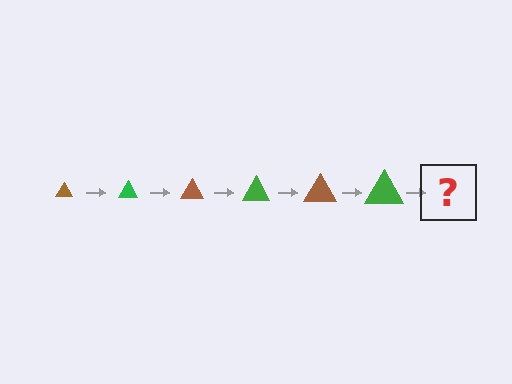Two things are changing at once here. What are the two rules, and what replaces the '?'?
The two rules are that the triangle grows larger each step and the color cycles through brown and green. The '?' should be a brown triangle, larger than the previous one.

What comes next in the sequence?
The next element should be a brown triangle, larger than the previous one.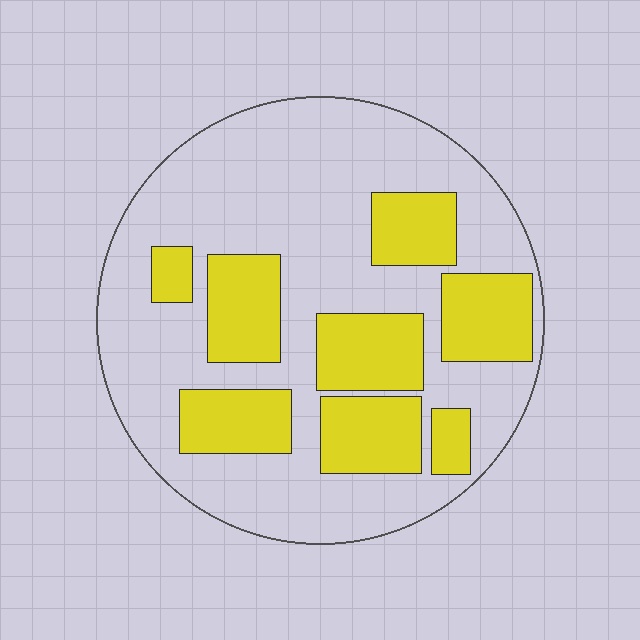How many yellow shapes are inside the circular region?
8.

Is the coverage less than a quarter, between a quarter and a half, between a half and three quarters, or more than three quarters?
Between a quarter and a half.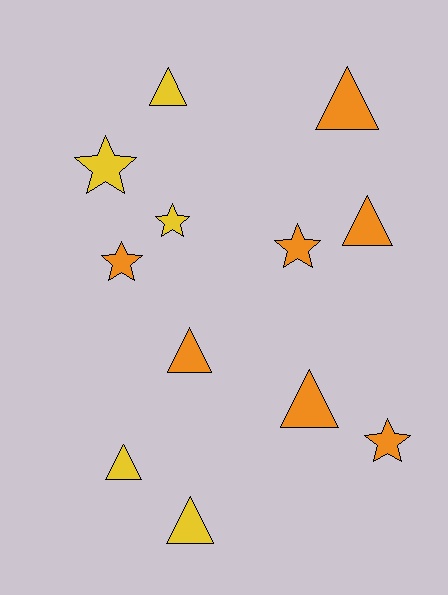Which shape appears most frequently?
Triangle, with 7 objects.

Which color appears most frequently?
Orange, with 7 objects.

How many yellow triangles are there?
There are 3 yellow triangles.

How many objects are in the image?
There are 12 objects.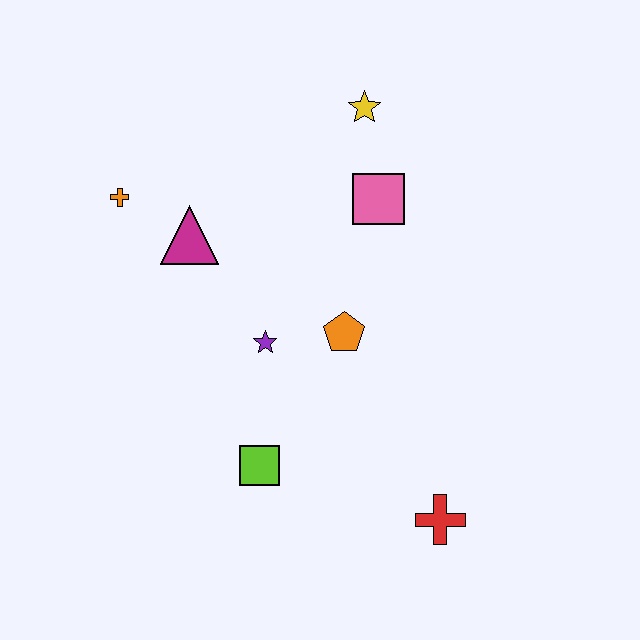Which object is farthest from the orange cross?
The red cross is farthest from the orange cross.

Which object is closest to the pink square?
The yellow star is closest to the pink square.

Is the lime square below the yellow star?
Yes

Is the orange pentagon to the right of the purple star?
Yes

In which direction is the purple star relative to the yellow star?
The purple star is below the yellow star.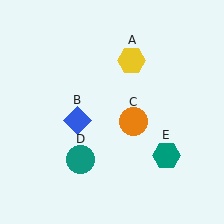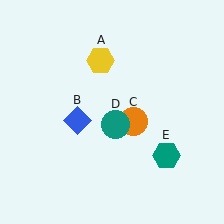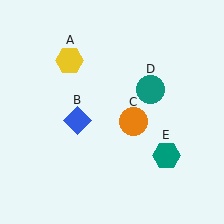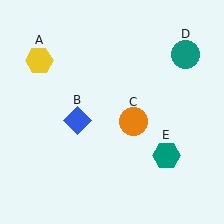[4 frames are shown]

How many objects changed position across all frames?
2 objects changed position: yellow hexagon (object A), teal circle (object D).